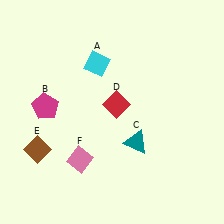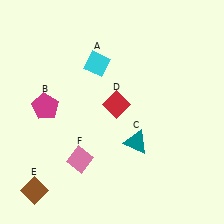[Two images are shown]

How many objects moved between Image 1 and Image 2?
1 object moved between the two images.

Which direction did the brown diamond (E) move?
The brown diamond (E) moved down.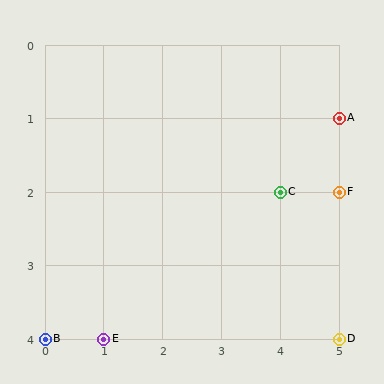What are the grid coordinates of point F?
Point F is at grid coordinates (5, 2).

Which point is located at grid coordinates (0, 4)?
Point B is at (0, 4).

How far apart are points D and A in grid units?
Points D and A are 3 rows apart.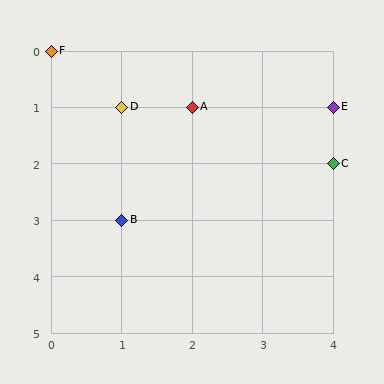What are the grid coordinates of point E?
Point E is at grid coordinates (4, 1).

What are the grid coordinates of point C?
Point C is at grid coordinates (4, 2).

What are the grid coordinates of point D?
Point D is at grid coordinates (1, 1).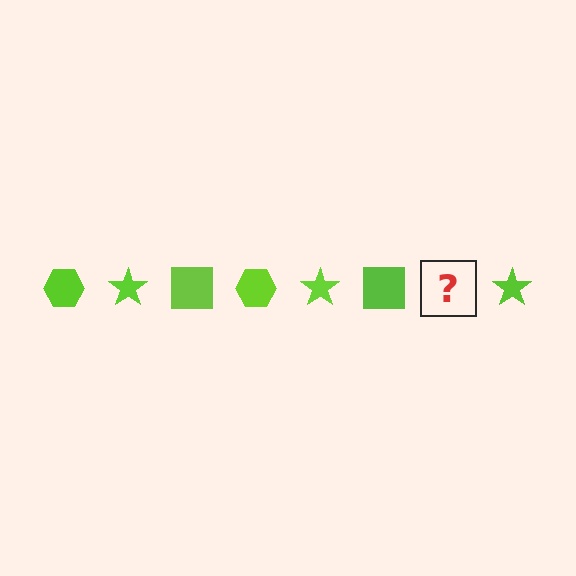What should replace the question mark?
The question mark should be replaced with a lime hexagon.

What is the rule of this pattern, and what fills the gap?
The rule is that the pattern cycles through hexagon, star, square shapes in lime. The gap should be filled with a lime hexagon.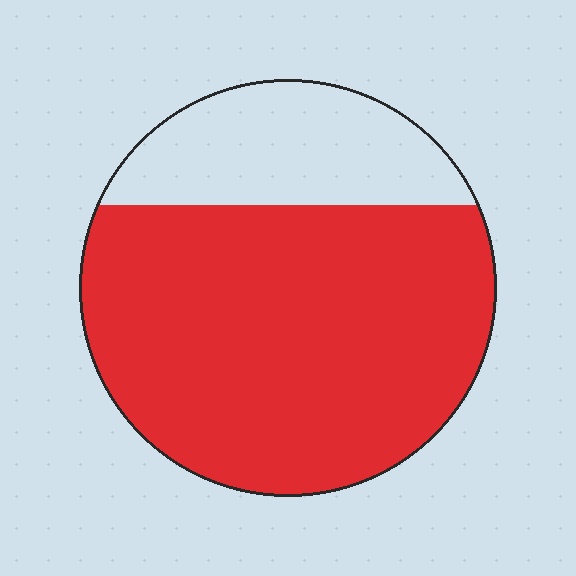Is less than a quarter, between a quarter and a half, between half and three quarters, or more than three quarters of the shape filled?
Between half and three quarters.